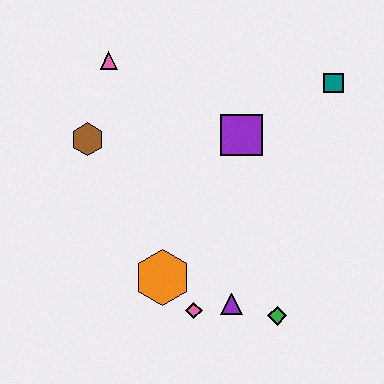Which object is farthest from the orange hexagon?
The teal square is farthest from the orange hexagon.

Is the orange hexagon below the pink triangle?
Yes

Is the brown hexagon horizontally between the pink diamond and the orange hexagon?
No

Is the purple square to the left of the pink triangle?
No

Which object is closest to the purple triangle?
The pink diamond is closest to the purple triangle.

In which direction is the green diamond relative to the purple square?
The green diamond is below the purple square.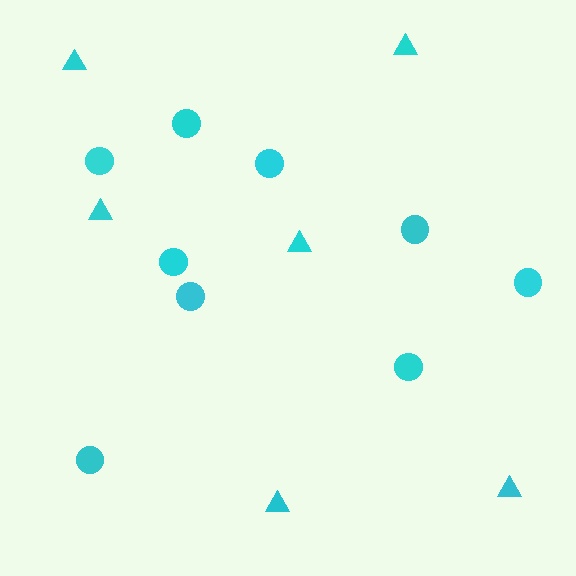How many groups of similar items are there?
There are 2 groups: one group of circles (9) and one group of triangles (6).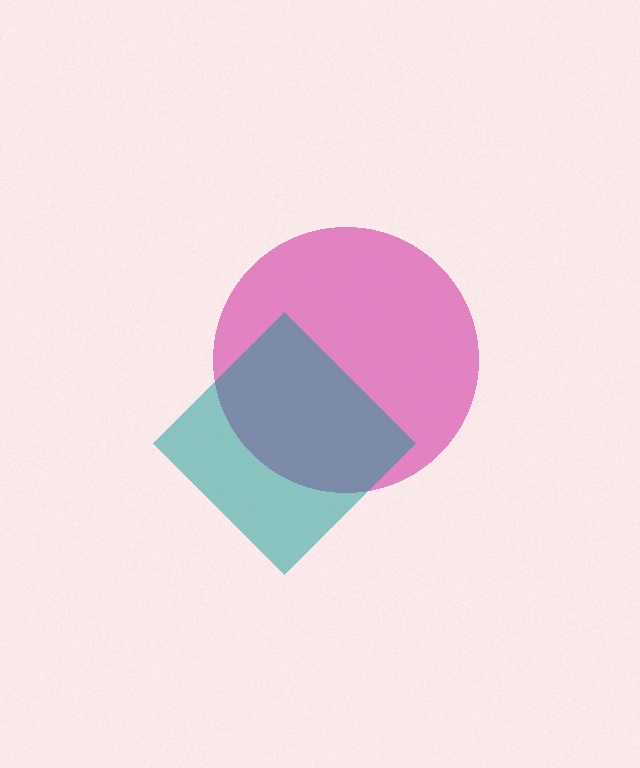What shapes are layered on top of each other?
The layered shapes are: a magenta circle, a teal diamond.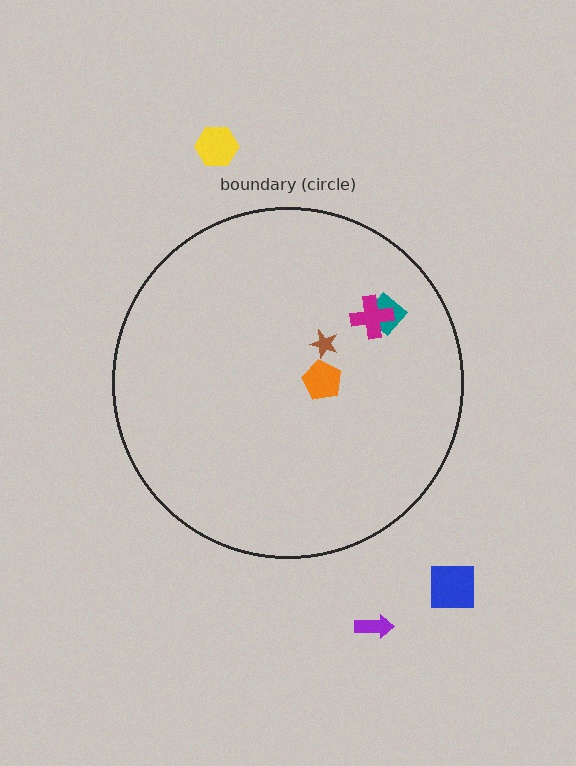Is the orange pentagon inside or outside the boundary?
Inside.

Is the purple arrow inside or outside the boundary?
Outside.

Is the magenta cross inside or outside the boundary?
Inside.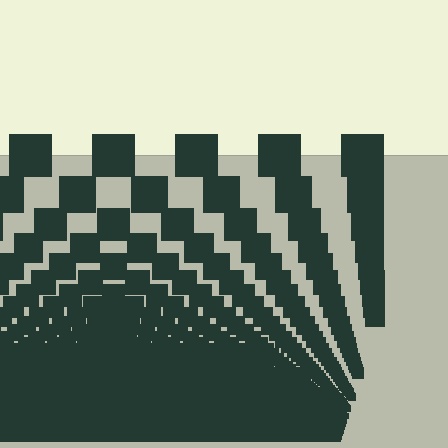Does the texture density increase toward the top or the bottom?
Density increases toward the bottom.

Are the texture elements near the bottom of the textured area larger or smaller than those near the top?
Smaller. The gradient is inverted — elements near the bottom are smaller and denser.